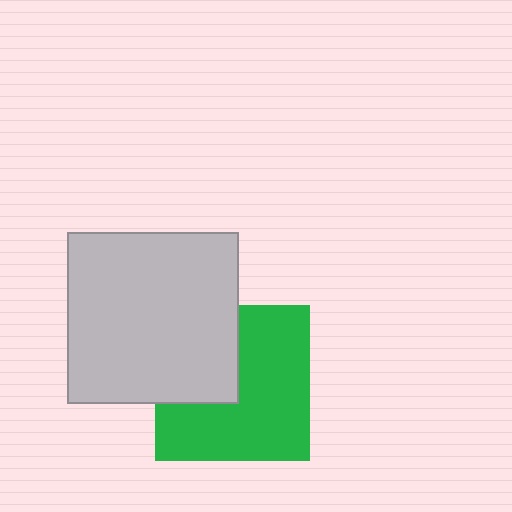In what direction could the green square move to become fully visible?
The green square could move toward the lower-right. That would shift it out from behind the light gray square entirely.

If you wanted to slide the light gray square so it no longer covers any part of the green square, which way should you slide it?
Slide it toward the upper-left — that is the most direct way to separate the two shapes.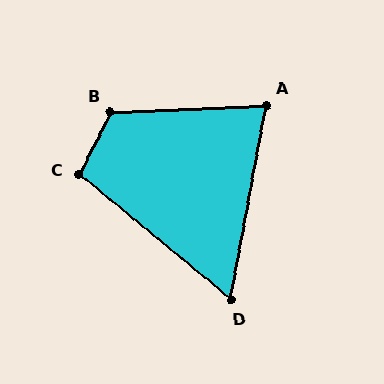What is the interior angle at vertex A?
Approximately 77 degrees (acute).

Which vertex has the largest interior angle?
B, at approximately 119 degrees.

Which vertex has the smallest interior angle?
D, at approximately 61 degrees.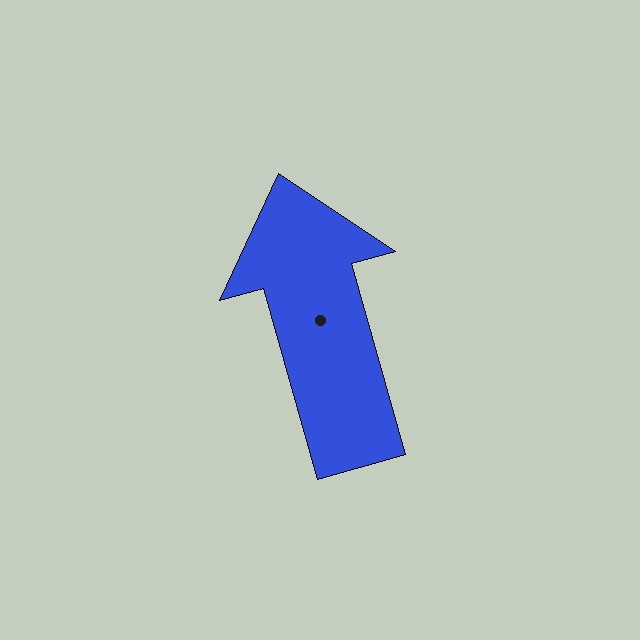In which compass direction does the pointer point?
North.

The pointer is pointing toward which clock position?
Roughly 11 o'clock.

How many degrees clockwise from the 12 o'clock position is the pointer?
Approximately 344 degrees.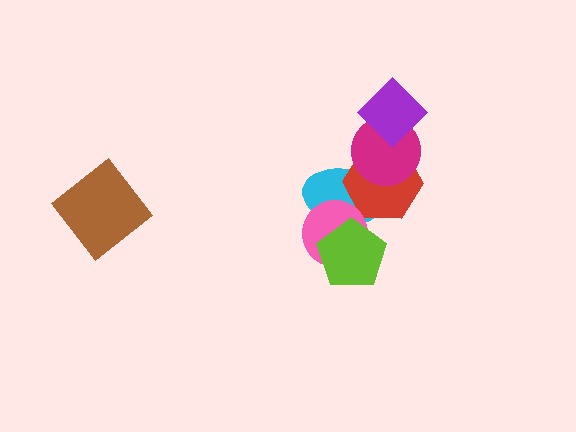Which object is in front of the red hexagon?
The magenta circle is in front of the red hexagon.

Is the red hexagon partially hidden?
Yes, it is partially covered by another shape.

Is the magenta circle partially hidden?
Yes, it is partially covered by another shape.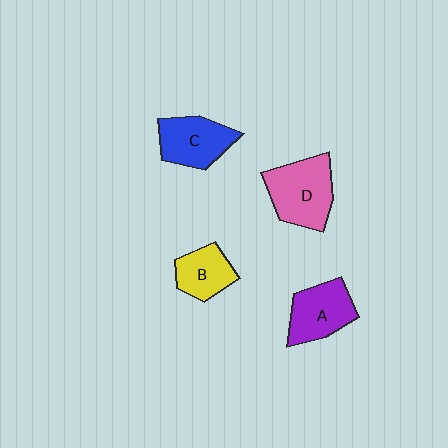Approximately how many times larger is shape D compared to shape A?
Approximately 1.2 times.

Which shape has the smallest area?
Shape B (yellow).